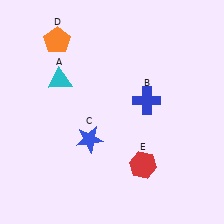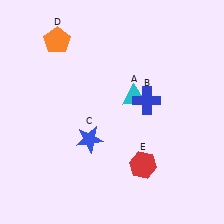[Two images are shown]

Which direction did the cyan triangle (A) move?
The cyan triangle (A) moved right.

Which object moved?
The cyan triangle (A) moved right.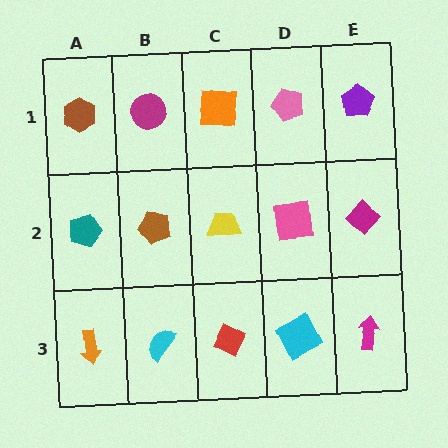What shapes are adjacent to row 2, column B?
A magenta circle (row 1, column B), a cyan semicircle (row 3, column B), a teal pentagon (row 2, column A), a yellow trapezoid (row 2, column C).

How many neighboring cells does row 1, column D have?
3.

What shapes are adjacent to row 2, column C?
An orange square (row 1, column C), a red diamond (row 3, column C), a brown pentagon (row 2, column B), a pink square (row 2, column D).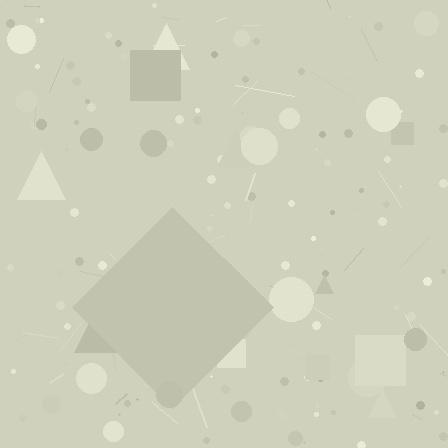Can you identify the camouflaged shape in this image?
The camouflaged shape is a diamond.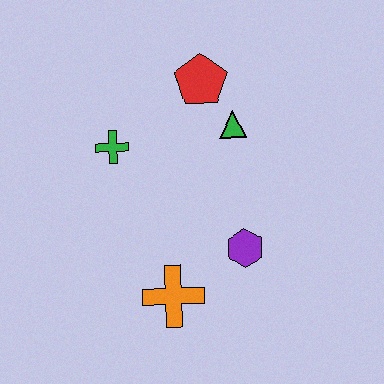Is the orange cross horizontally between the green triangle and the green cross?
Yes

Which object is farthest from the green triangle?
The orange cross is farthest from the green triangle.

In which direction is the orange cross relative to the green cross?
The orange cross is below the green cross.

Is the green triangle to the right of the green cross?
Yes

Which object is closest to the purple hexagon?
The orange cross is closest to the purple hexagon.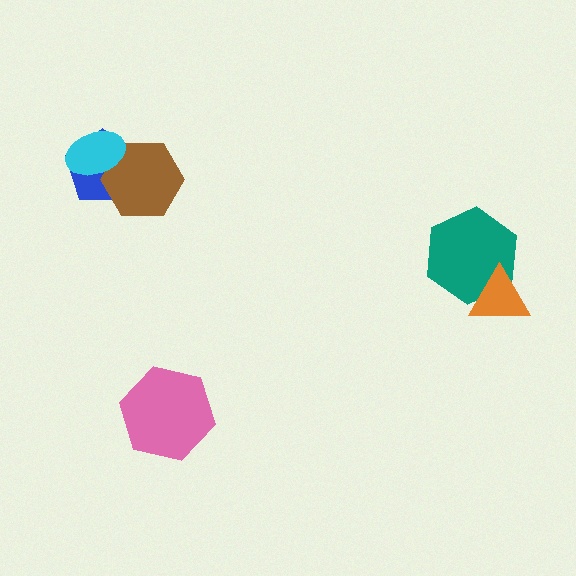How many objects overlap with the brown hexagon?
2 objects overlap with the brown hexagon.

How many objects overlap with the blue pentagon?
2 objects overlap with the blue pentagon.